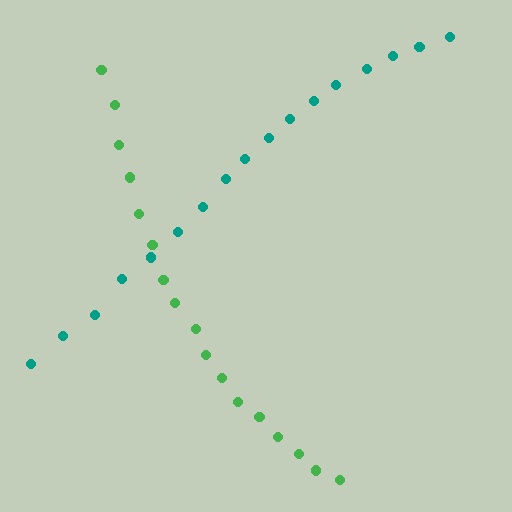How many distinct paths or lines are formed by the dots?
There are 2 distinct paths.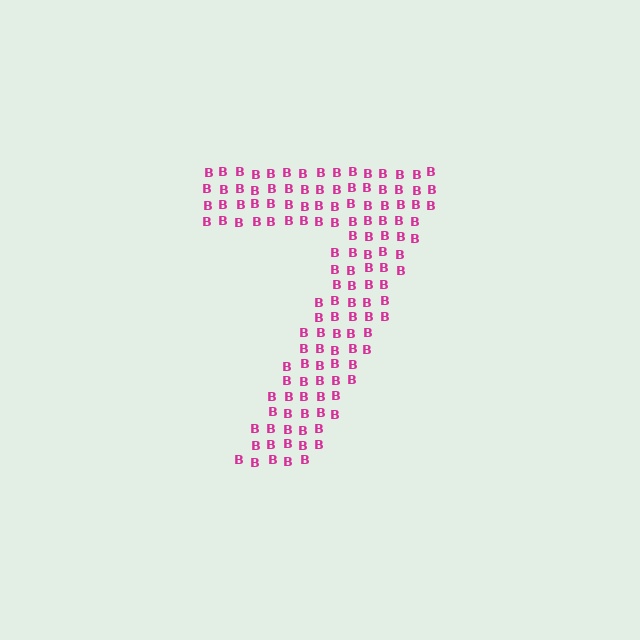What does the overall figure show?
The overall figure shows the digit 7.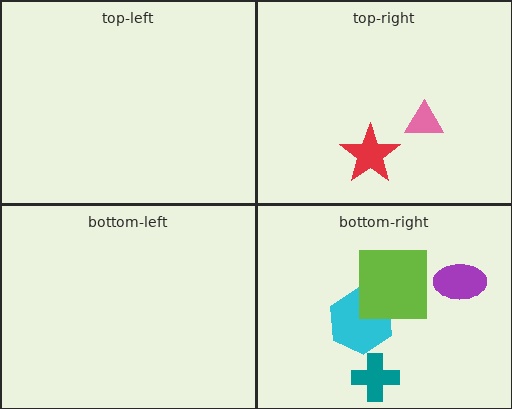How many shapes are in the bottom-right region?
4.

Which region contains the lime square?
The bottom-right region.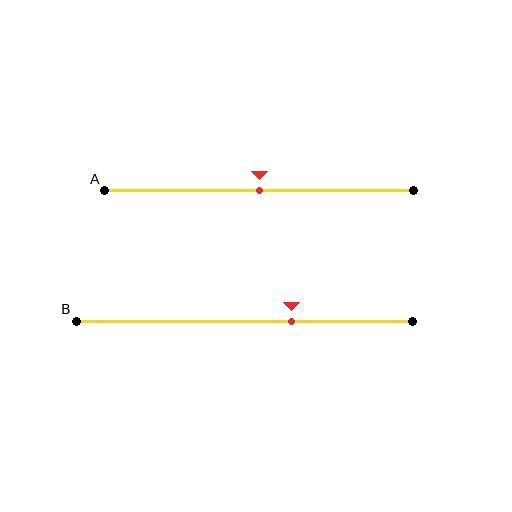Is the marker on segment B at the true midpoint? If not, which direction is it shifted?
No, the marker on segment B is shifted to the right by about 14% of the segment length.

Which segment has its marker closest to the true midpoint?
Segment A has its marker closest to the true midpoint.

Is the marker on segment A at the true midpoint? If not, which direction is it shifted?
Yes, the marker on segment A is at the true midpoint.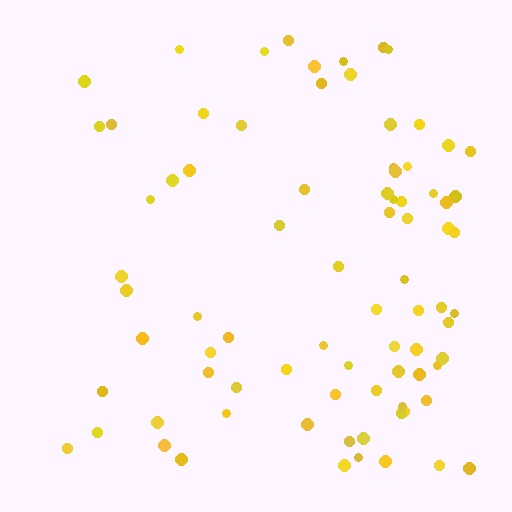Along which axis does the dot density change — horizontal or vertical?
Horizontal.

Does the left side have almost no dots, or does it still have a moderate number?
Still a moderate number, just noticeably fewer than the right.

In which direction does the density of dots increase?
From left to right, with the right side densest.